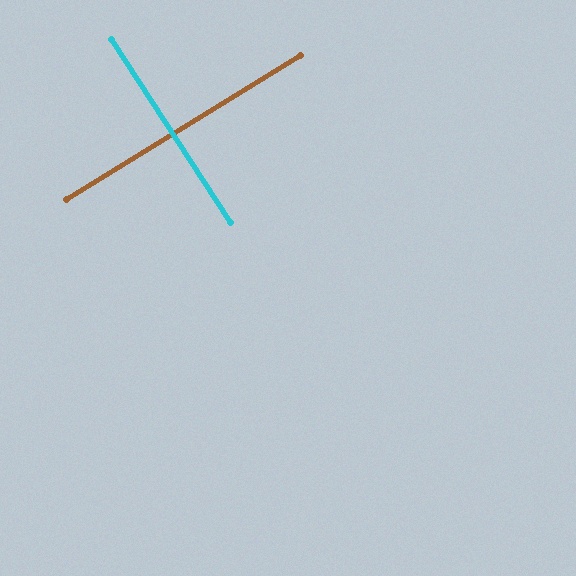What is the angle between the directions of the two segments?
Approximately 89 degrees.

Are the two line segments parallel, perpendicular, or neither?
Perpendicular — they meet at approximately 89°.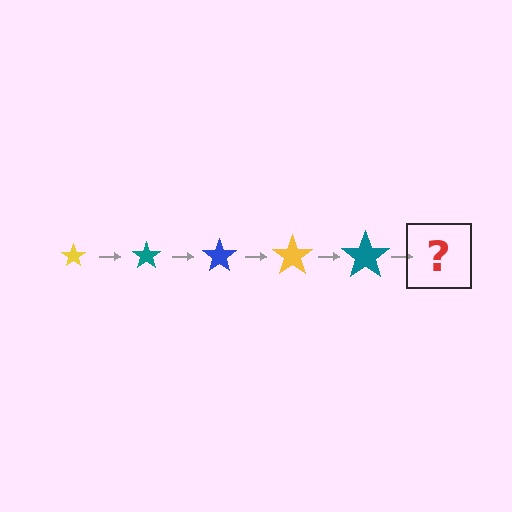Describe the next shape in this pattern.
It should be a blue star, larger than the previous one.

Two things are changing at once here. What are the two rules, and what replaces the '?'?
The two rules are that the star grows larger each step and the color cycles through yellow, teal, and blue. The '?' should be a blue star, larger than the previous one.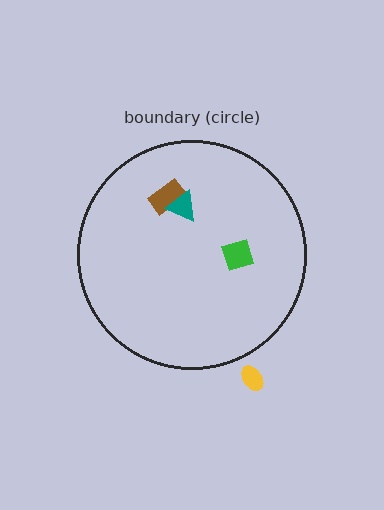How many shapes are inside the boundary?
3 inside, 1 outside.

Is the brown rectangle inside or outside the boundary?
Inside.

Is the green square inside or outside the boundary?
Inside.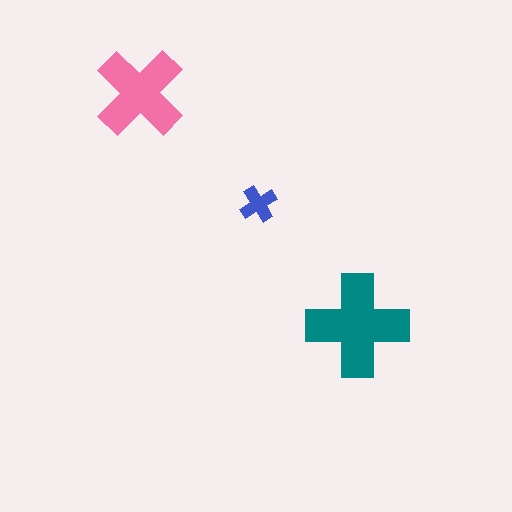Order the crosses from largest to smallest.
the teal one, the pink one, the blue one.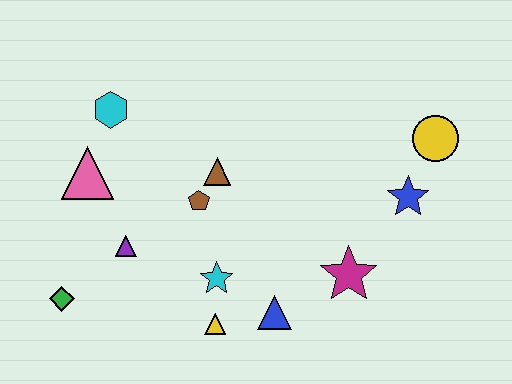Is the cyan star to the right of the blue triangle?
No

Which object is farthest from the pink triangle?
The yellow circle is farthest from the pink triangle.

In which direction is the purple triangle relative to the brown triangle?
The purple triangle is to the left of the brown triangle.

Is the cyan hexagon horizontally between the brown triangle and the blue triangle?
No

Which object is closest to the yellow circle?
The blue star is closest to the yellow circle.